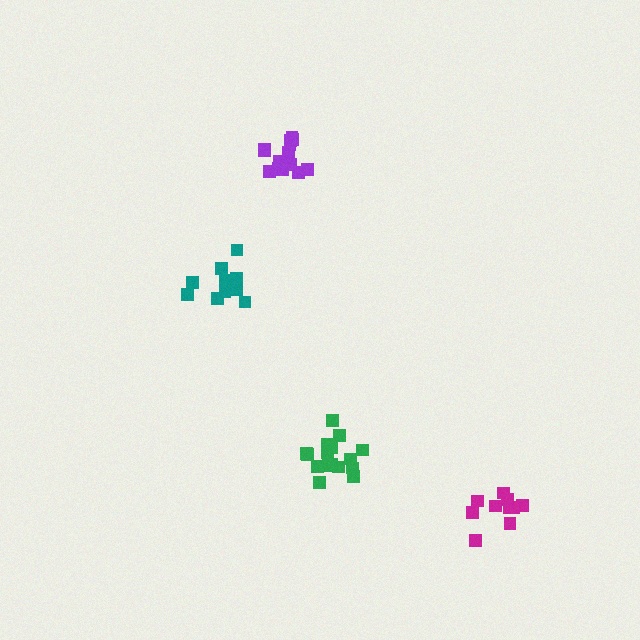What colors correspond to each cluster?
The clusters are colored: purple, magenta, green, teal.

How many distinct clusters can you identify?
There are 4 distinct clusters.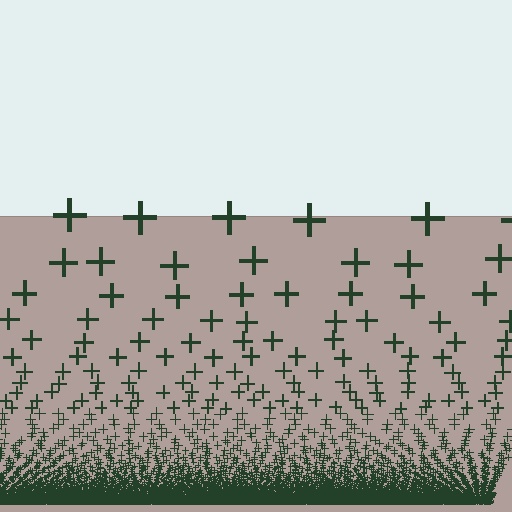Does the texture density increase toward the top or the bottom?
Density increases toward the bottom.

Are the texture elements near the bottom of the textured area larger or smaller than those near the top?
Smaller. The gradient is inverted — elements near the bottom are smaller and denser.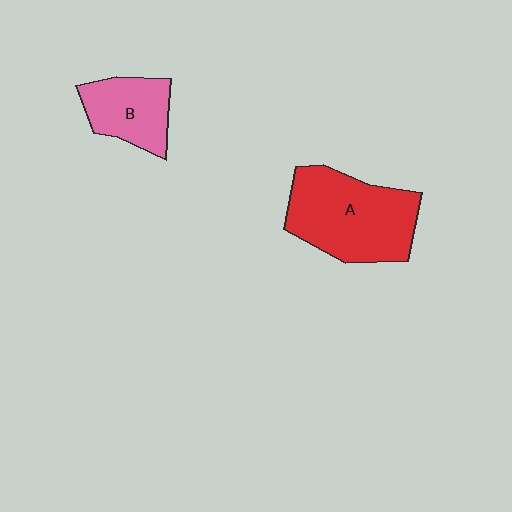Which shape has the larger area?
Shape A (red).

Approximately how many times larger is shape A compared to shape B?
Approximately 1.8 times.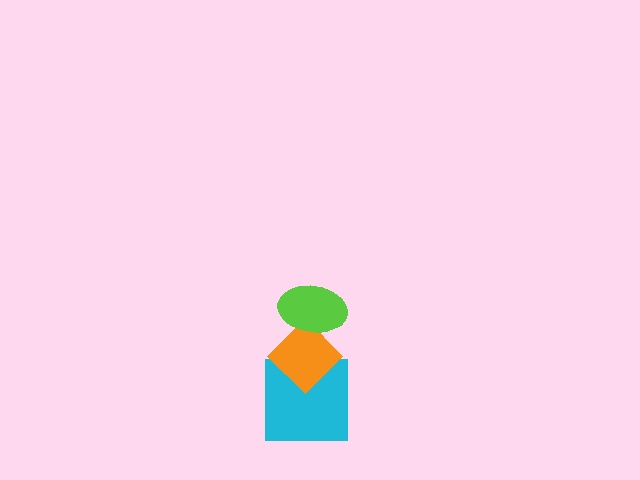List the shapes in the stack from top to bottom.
From top to bottom: the lime ellipse, the orange diamond, the cyan square.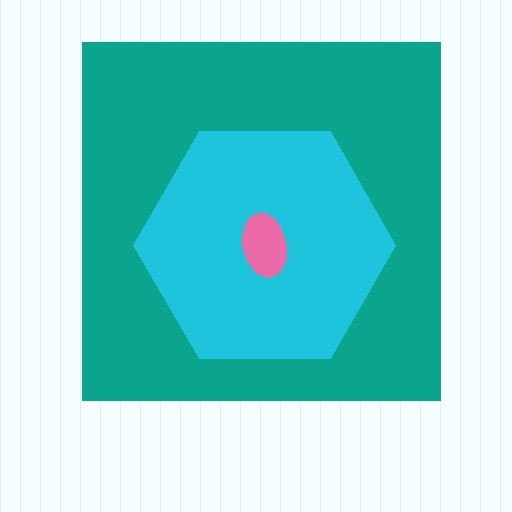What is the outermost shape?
The teal square.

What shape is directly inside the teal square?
The cyan hexagon.